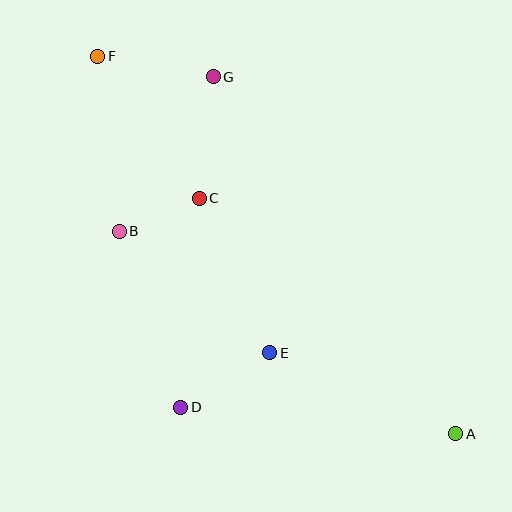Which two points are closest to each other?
Points B and C are closest to each other.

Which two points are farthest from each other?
Points A and F are farthest from each other.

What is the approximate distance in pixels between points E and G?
The distance between E and G is approximately 282 pixels.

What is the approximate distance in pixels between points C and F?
The distance between C and F is approximately 175 pixels.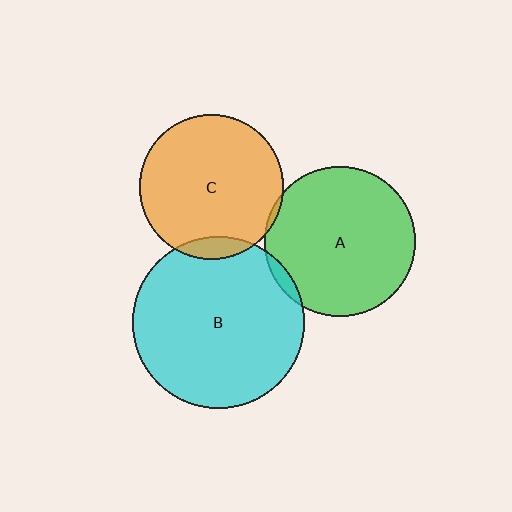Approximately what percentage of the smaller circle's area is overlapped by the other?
Approximately 5%.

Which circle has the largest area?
Circle B (cyan).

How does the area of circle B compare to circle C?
Approximately 1.4 times.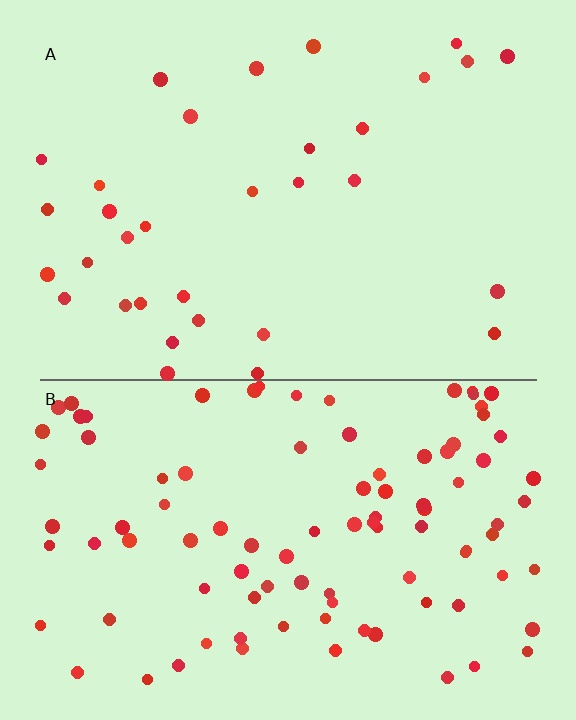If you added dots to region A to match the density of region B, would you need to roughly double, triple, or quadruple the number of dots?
Approximately triple.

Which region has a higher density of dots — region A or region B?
B (the bottom).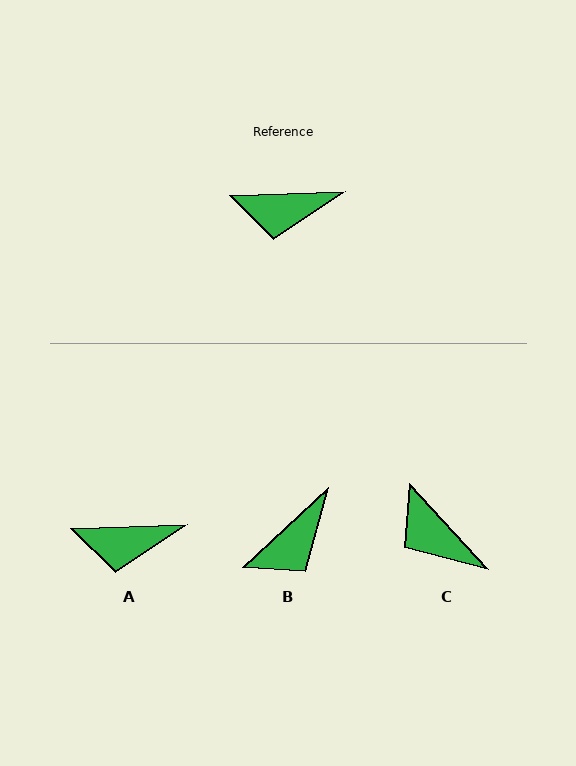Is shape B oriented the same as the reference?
No, it is off by about 41 degrees.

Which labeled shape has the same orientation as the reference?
A.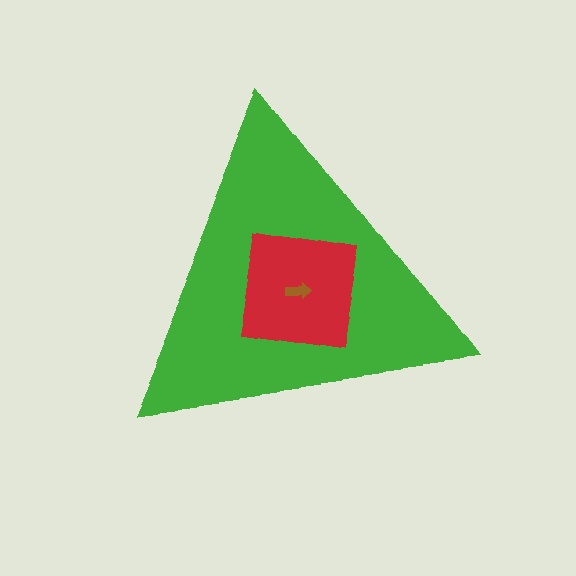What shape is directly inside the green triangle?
The red square.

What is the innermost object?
The brown arrow.